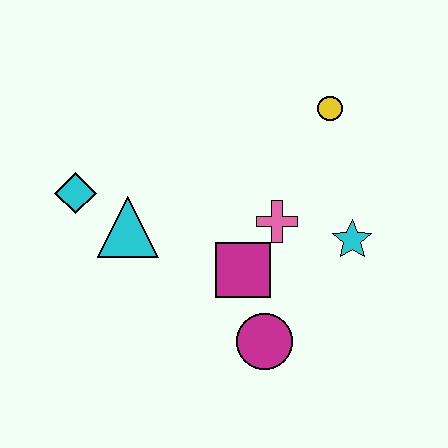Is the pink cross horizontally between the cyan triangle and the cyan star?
Yes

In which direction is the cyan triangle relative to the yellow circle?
The cyan triangle is to the left of the yellow circle.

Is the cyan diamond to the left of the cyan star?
Yes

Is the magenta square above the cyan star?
No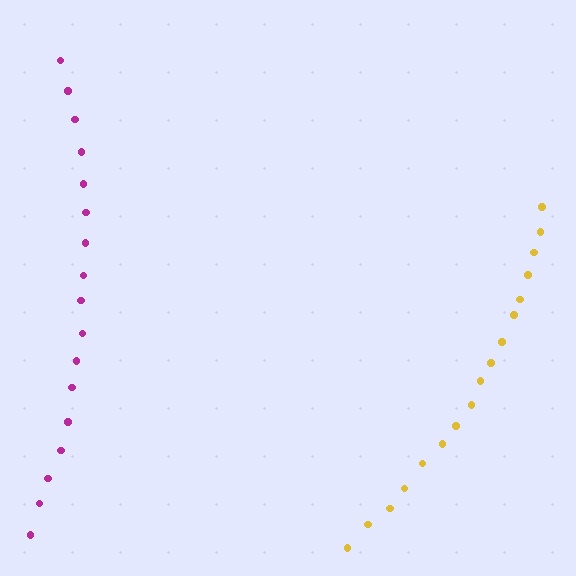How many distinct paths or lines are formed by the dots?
There are 2 distinct paths.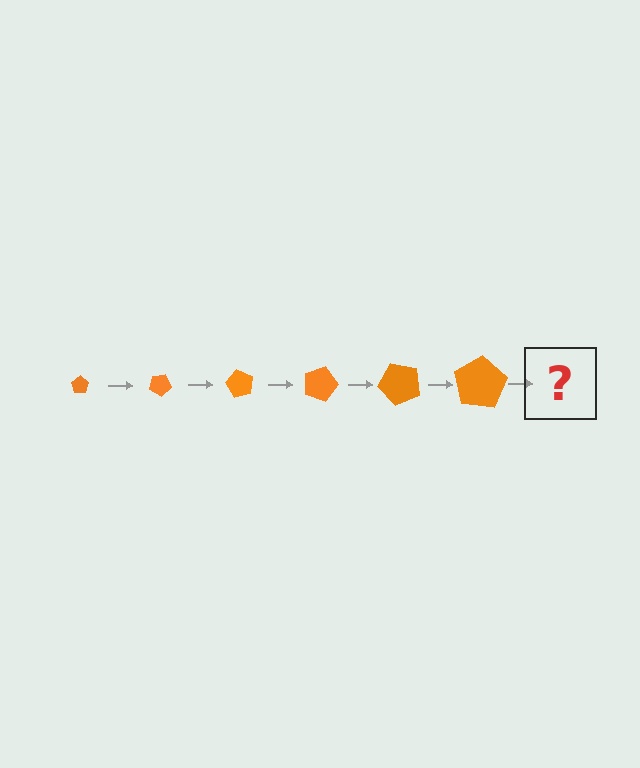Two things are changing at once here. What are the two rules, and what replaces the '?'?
The two rules are that the pentagon grows larger each step and it rotates 30 degrees each step. The '?' should be a pentagon, larger than the previous one and rotated 180 degrees from the start.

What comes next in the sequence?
The next element should be a pentagon, larger than the previous one and rotated 180 degrees from the start.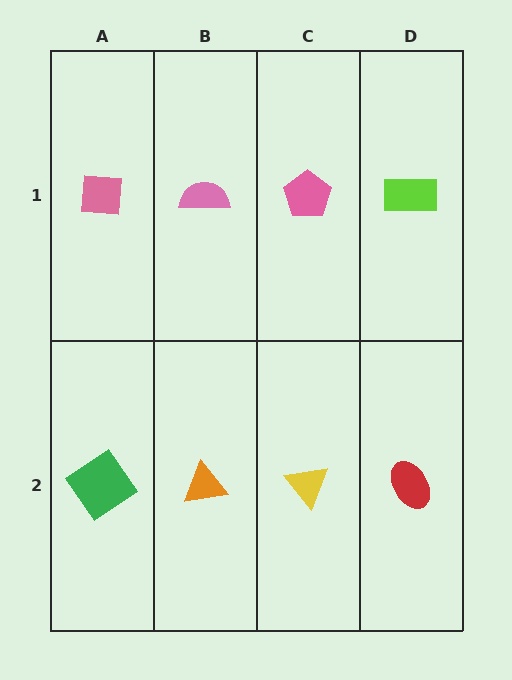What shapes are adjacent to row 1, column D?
A red ellipse (row 2, column D), a pink pentagon (row 1, column C).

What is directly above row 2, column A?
A pink square.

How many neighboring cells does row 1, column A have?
2.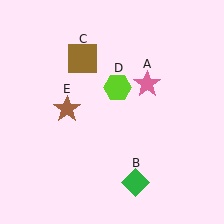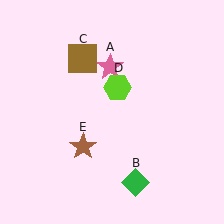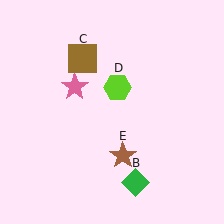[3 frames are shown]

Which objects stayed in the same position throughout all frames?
Green diamond (object B) and brown square (object C) and lime hexagon (object D) remained stationary.